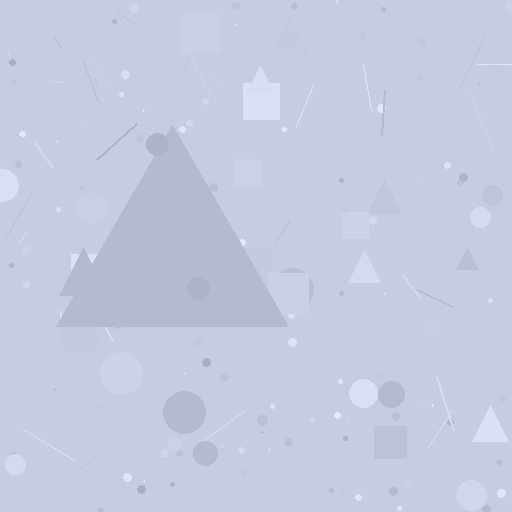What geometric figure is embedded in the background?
A triangle is embedded in the background.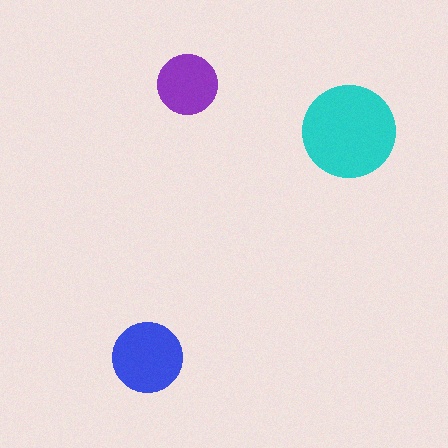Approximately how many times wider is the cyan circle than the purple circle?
About 1.5 times wider.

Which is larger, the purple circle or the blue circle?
The blue one.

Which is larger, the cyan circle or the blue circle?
The cyan one.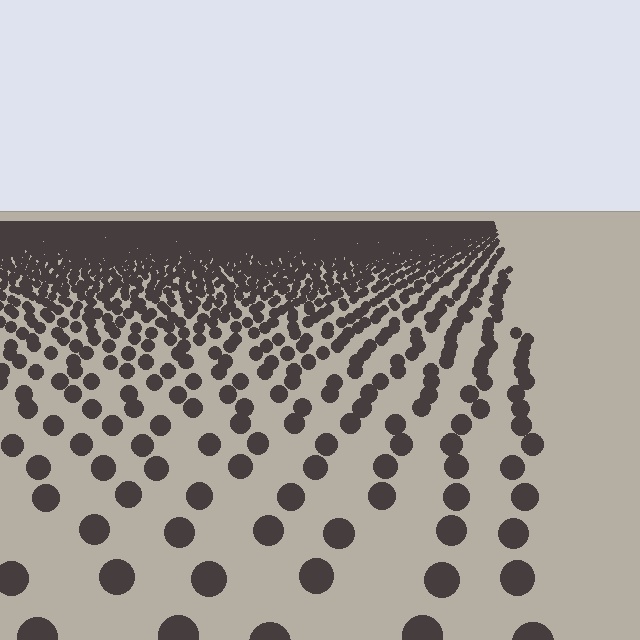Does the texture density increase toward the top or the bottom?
Density increases toward the top.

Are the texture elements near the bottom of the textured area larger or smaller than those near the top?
Larger. Near the bottom, elements are closer to the viewer and appear at a bigger on-screen size.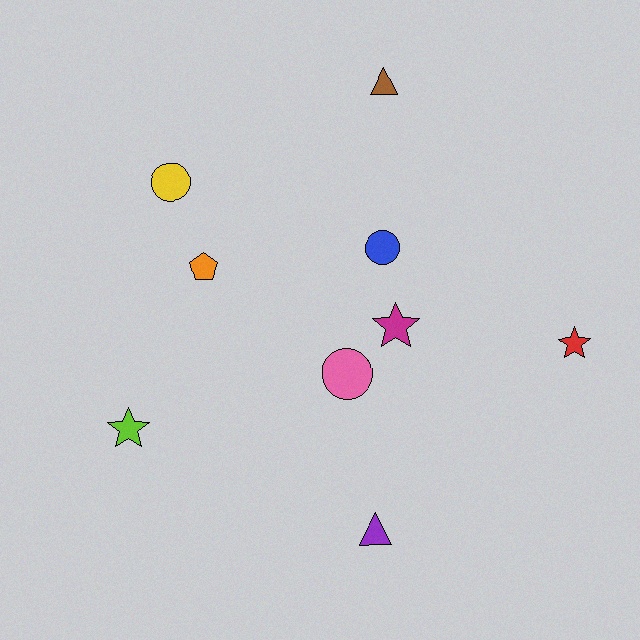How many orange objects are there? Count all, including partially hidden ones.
There is 1 orange object.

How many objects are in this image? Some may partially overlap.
There are 9 objects.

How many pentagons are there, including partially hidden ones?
There is 1 pentagon.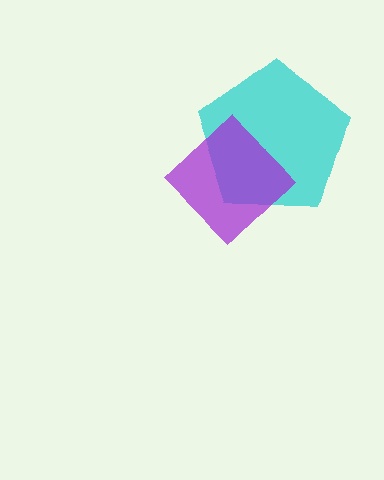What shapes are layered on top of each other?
The layered shapes are: a cyan pentagon, a purple diamond.